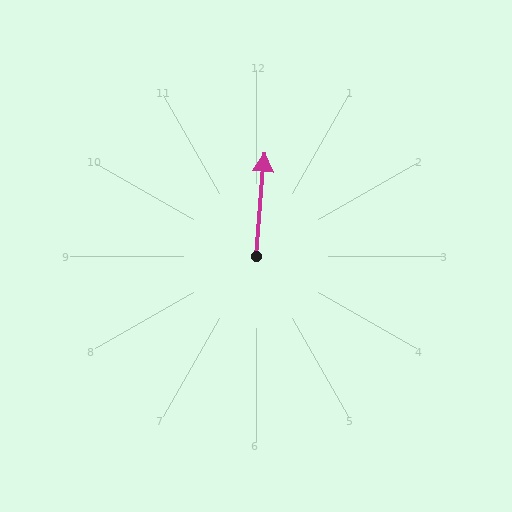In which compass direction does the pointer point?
North.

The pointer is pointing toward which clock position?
Roughly 12 o'clock.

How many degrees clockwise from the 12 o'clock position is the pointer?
Approximately 5 degrees.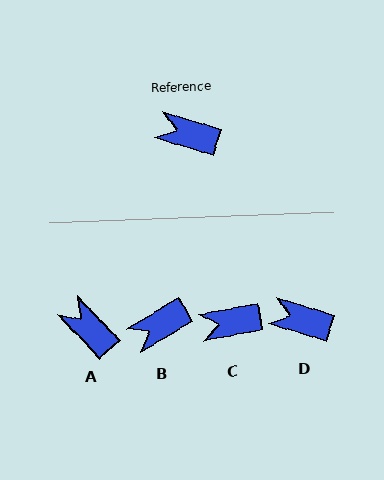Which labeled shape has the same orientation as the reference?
D.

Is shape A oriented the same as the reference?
No, it is off by about 29 degrees.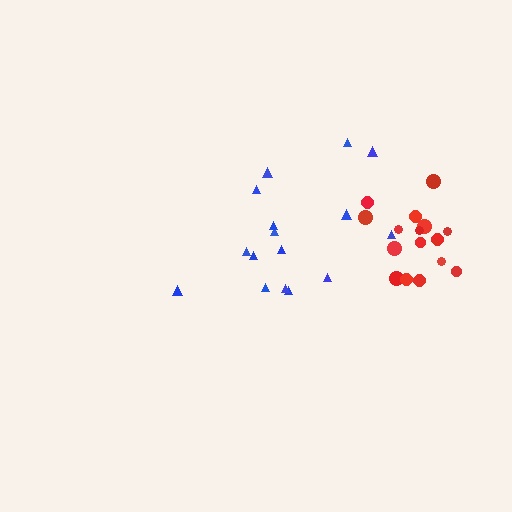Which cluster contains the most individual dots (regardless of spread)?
Red (17).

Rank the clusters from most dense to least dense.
red, blue.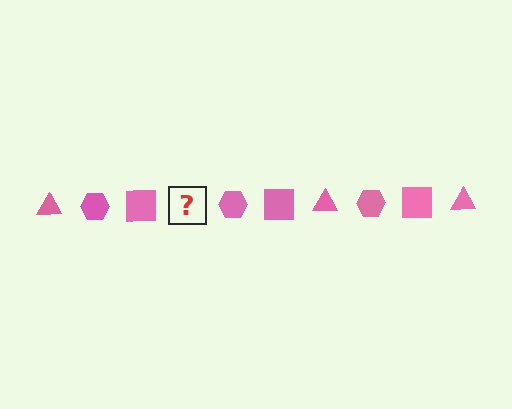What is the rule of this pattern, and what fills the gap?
The rule is that the pattern cycles through triangle, hexagon, square shapes in pink. The gap should be filled with a pink triangle.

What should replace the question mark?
The question mark should be replaced with a pink triangle.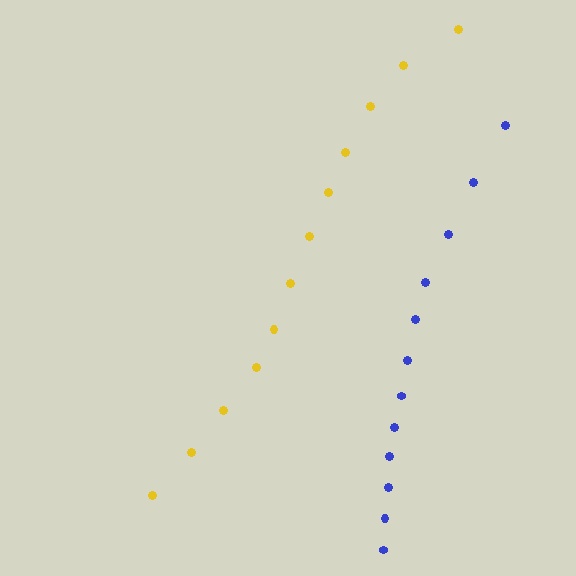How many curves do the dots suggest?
There are 2 distinct paths.